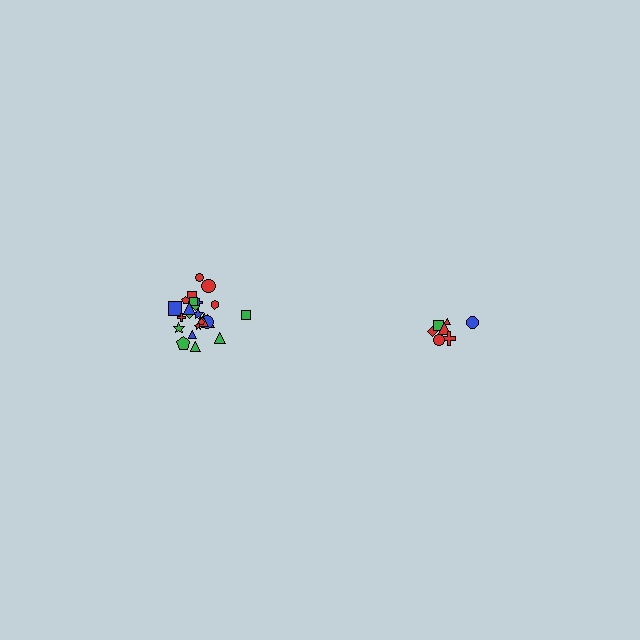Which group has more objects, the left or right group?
The left group.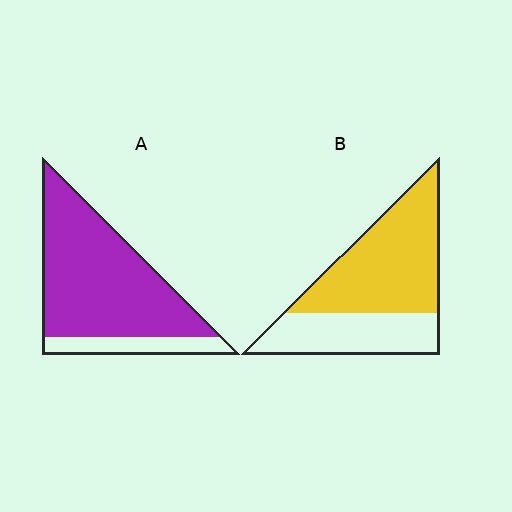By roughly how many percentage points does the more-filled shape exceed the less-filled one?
By roughly 20 percentage points (A over B).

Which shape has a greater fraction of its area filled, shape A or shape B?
Shape A.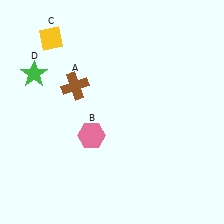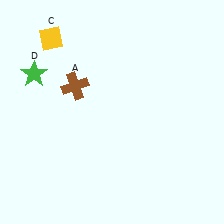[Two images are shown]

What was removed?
The pink hexagon (B) was removed in Image 2.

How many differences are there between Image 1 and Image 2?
There is 1 difference between the two images.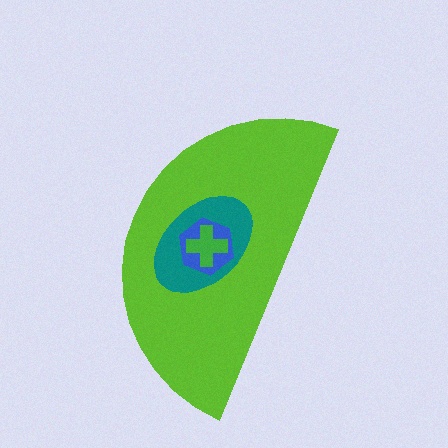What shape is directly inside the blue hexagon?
The green cross.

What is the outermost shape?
The lime semicircle.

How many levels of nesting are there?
4.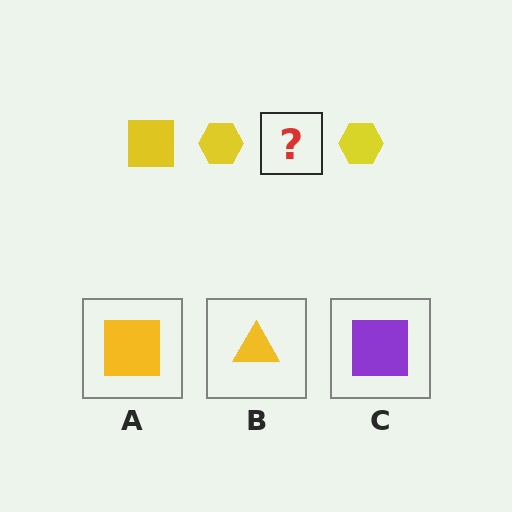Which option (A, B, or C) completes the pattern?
A.